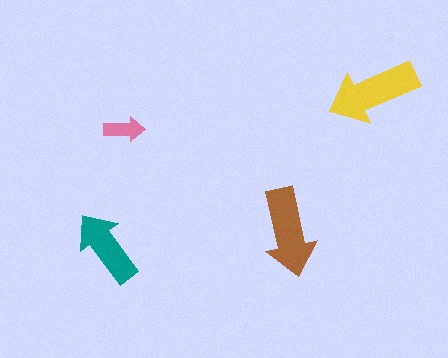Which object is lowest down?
The teal arrow is bottommost.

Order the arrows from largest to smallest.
the yellow one, the brown one, the teal one, the pink one.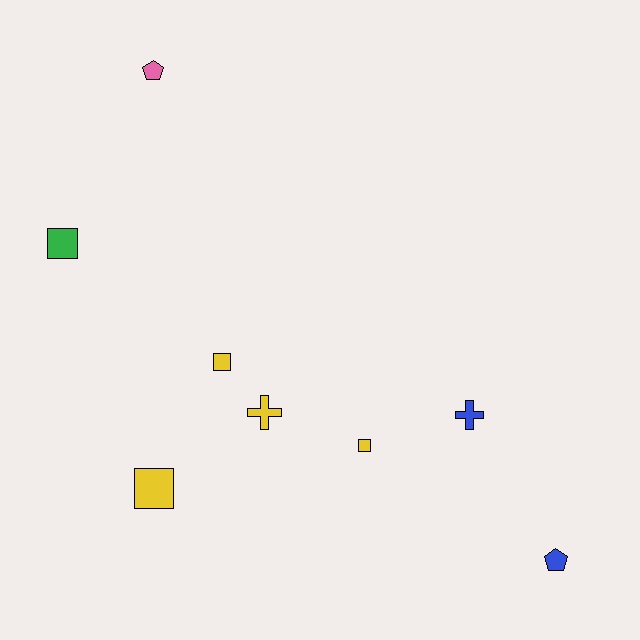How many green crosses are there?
There are no green crosses.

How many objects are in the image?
There are 8 objects.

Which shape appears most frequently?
Square, with 4 objects.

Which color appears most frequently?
Yellow, with 4 objects.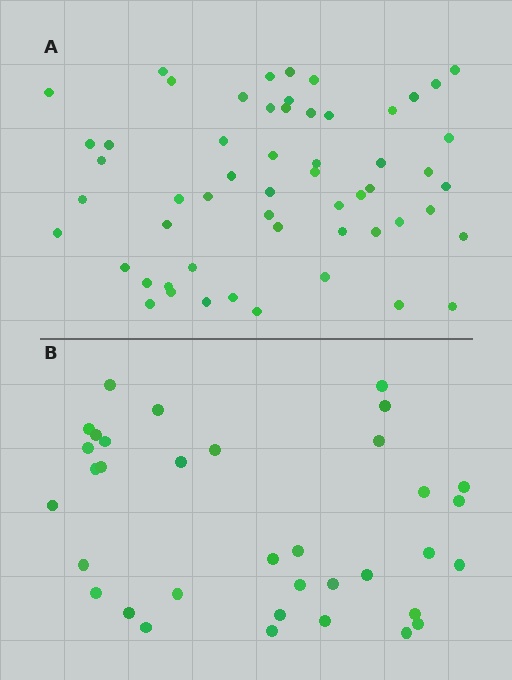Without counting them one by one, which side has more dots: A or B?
Region A (the top region) has more dots.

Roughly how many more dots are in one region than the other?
Region A has approximately 20 more dots than region B.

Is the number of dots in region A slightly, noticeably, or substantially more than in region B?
Region A has substantially more. The ratio is roughly 1.6 to 1.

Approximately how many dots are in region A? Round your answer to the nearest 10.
About 60 dots. (The exact count is 56, which rounds to 60.)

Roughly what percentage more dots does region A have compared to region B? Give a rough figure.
About 60% more.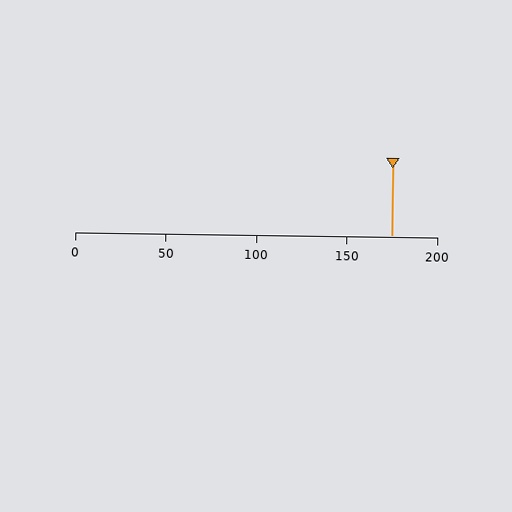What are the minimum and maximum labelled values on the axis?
The axis runs from 0 to 200.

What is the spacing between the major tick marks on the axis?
The major ticks are spaced 50 apart.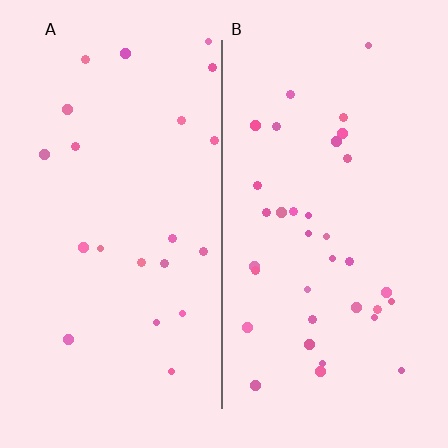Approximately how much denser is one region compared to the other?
Approximately 1.6× — region B over region A.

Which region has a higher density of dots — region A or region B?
B (the right).